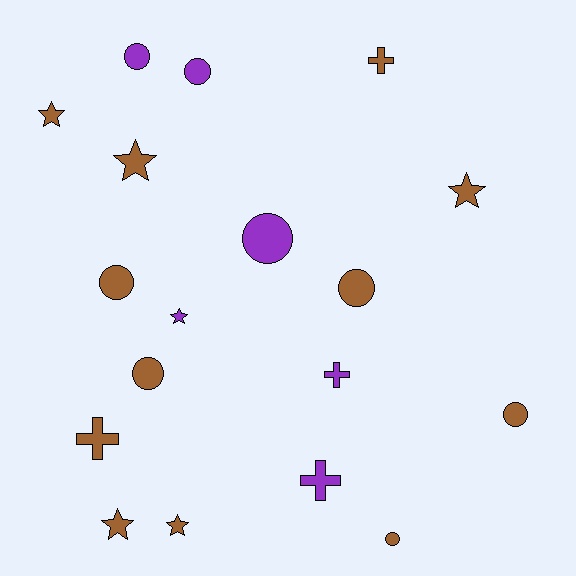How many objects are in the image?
There are 18 objects.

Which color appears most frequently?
Brown, with 12 objects.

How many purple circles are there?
There are 3 purple circles.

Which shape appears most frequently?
Circle, with 8 objects.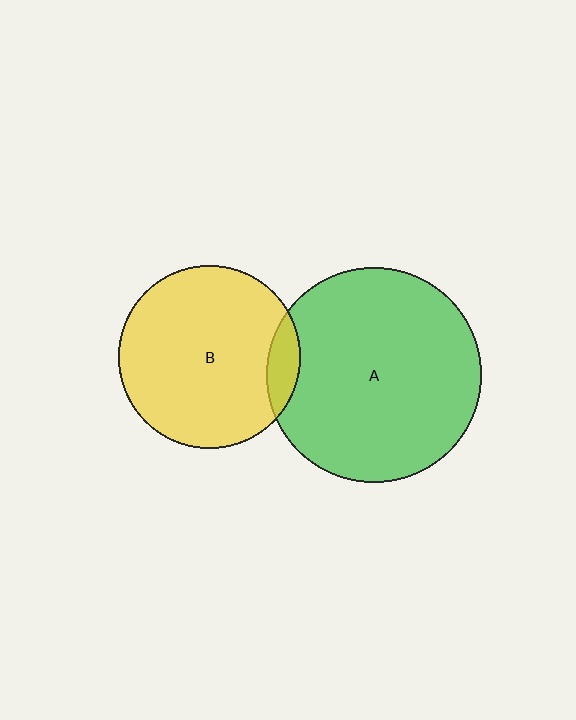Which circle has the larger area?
Circle A (green).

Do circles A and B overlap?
Yes.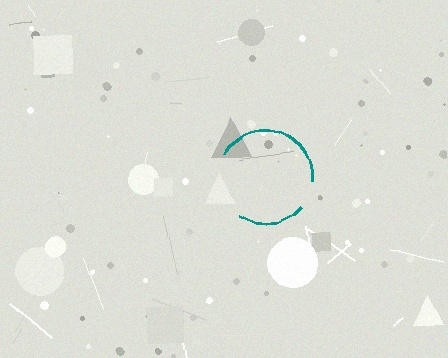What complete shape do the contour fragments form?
The contour fragments form a circle.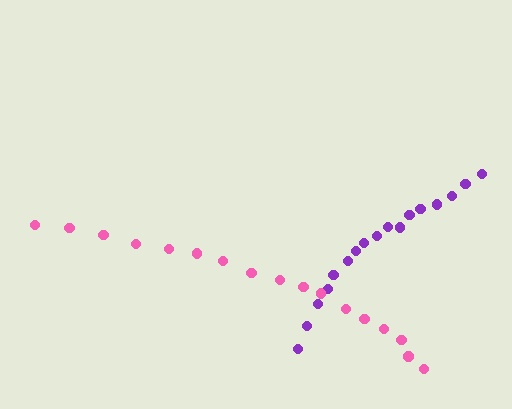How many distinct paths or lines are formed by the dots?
There are 2 distinct paths.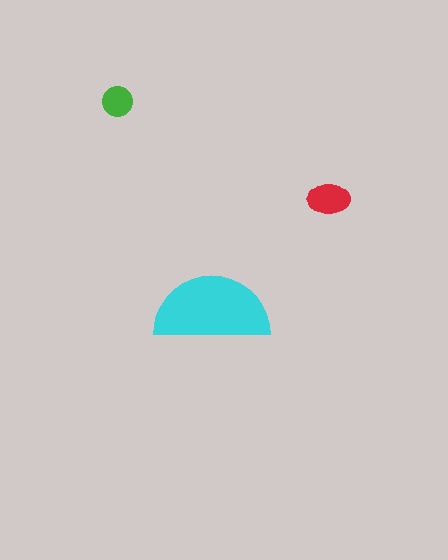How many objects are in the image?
There are 3 objects in the image.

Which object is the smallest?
The green circle.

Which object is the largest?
The cyan semicircle.